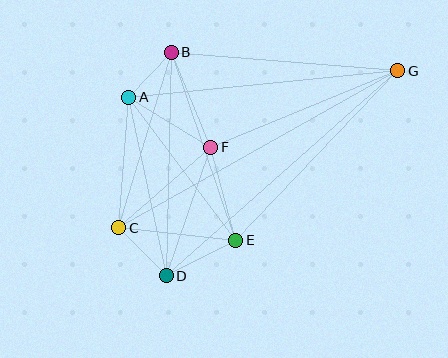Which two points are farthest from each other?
Points C and G are farthest from each other.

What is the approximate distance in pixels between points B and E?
The distance between B and E is approximately 199 pixels.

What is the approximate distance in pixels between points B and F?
The distance between B and F is approximately 103 pixels.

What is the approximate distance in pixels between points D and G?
The distance between D and G is approximately 309 pixels.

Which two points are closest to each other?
Points A and B are closest to each other.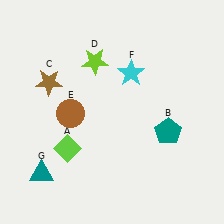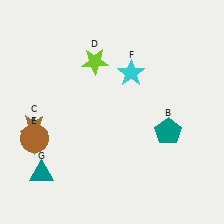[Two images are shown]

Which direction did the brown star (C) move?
The brown star (C) moved down.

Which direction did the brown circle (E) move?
The brown circle (E) moved left.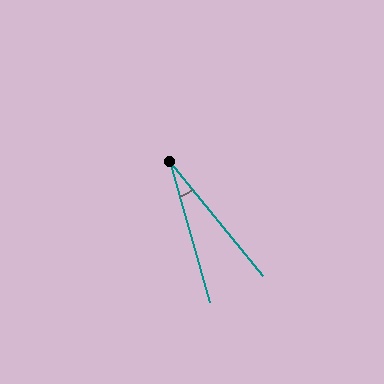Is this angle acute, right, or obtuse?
It is acute.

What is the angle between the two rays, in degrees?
Approximately 23 degrees.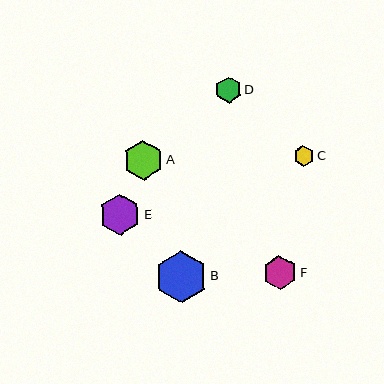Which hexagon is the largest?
Hexagon B is the largest with a size of approximately 52 pixels.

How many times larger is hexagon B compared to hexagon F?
Hexagon B is approximately 1.5 times the size of hexagon F.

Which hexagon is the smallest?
Hexagon C is the smallest with a size of approximately 20 pixels.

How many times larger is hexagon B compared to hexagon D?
Hexagon B is approximately 2.0 times the size of hexagon D.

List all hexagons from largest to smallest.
From largest to smallest: B, E, A, F, D, C.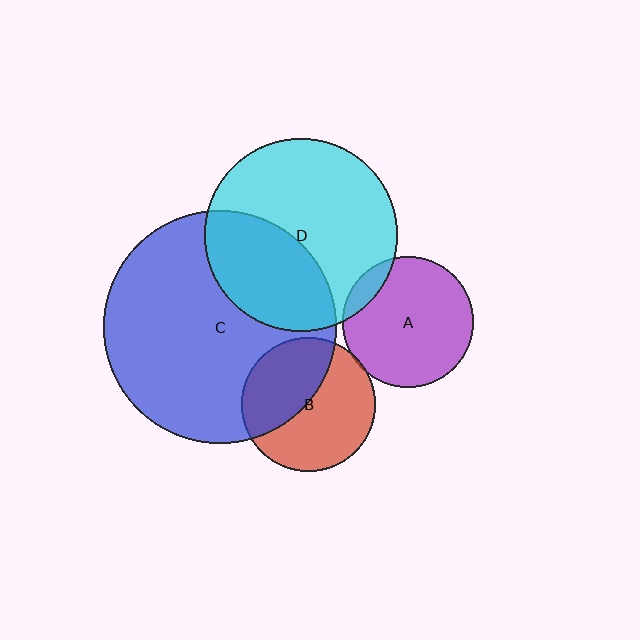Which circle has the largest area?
Circle C (blue).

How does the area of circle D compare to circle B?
Approximately 2.1 times.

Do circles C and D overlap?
Yes.